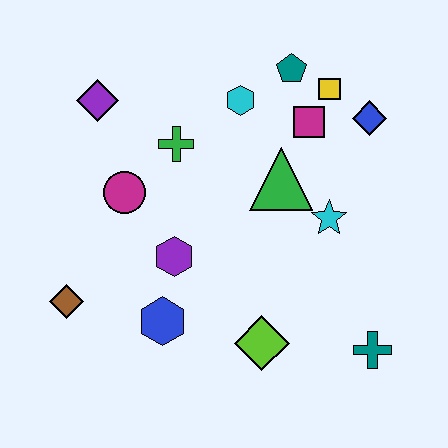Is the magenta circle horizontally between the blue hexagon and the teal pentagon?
No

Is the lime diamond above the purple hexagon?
No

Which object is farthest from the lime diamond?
The purple diamond is farthest from the lime diamond.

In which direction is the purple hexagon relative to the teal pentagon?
The purple hexagon is below the teal pentagon.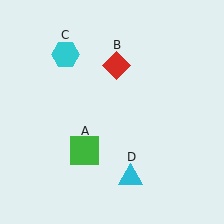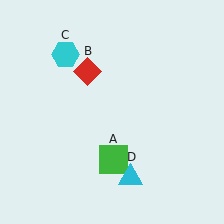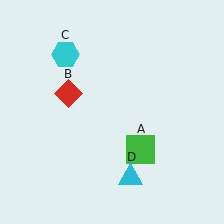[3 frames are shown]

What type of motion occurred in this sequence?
The green square (object A), red diamond (object B) rotated counterclockwise around the center of the scene.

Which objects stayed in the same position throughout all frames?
Cyan hexagon (object C) and cyan triangle (object D) remained stationary.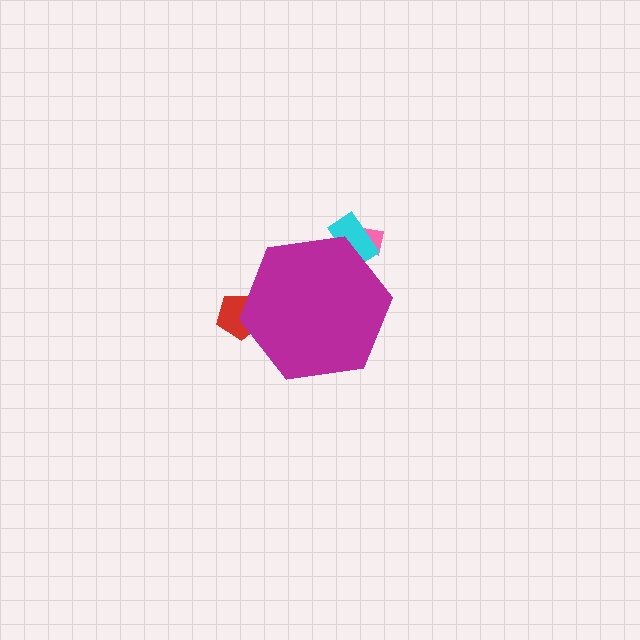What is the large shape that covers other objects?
A magenta hexagon.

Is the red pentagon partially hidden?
Yes, the red pentagon is partially hidden behind the magenta hexagon.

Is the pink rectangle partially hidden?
Yes, the pink rectangle is partially hidden behind the magenta hexagon.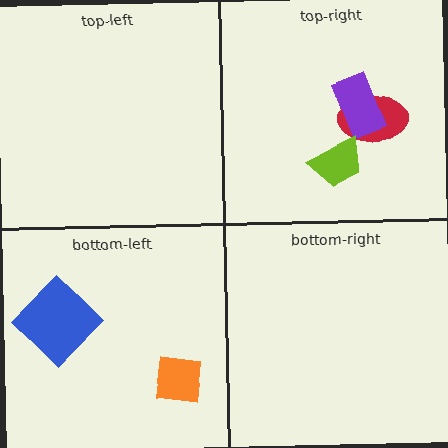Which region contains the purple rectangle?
The top-right region.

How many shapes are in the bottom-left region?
2.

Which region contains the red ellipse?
The top-right region.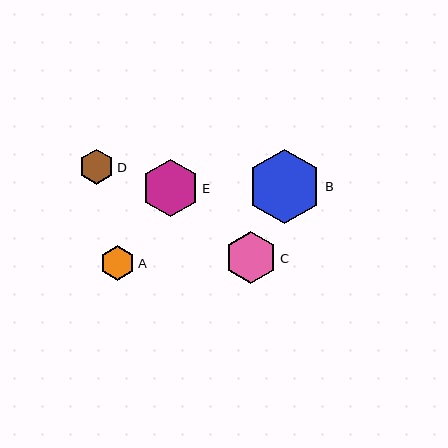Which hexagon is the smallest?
Hexagon D is the smallest with a size of approximately 35 pixels.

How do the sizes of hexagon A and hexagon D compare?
Hexagon A and hexagon D are approximately the same size.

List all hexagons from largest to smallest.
From largest to smallest: B, E, C, A, D.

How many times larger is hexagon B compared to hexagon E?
Hexagon B is approximately 1.3 times the size of hexagon E.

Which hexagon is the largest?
Hexagon B is the largest with a size of approximately 74 pixels.